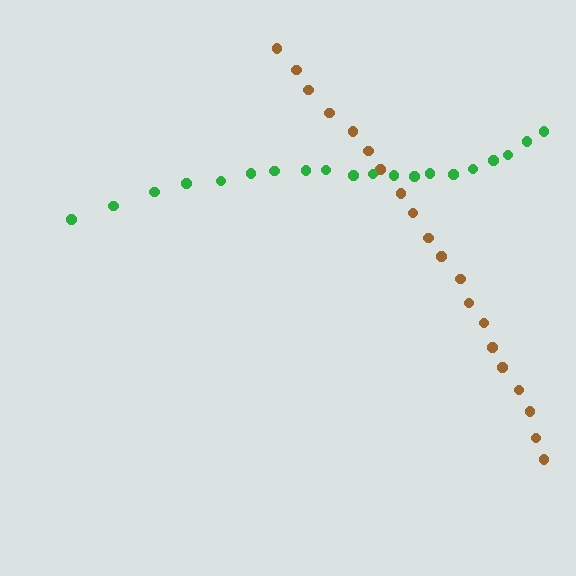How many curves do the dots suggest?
There are 2 distinct paths.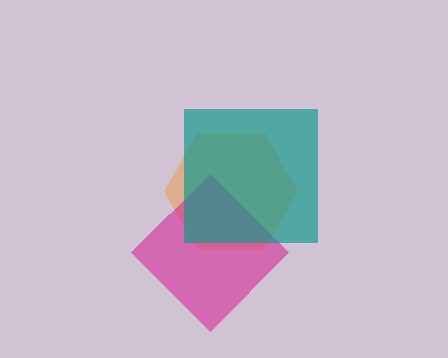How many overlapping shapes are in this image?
There are 3 overlapping shapes in the image.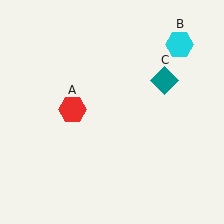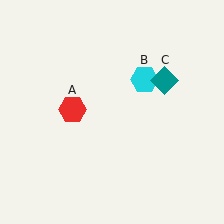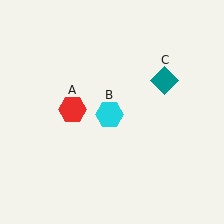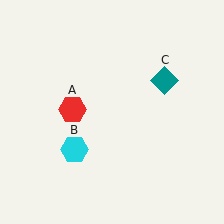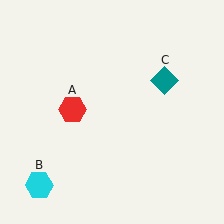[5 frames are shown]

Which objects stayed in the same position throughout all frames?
Red hexagon (object A) and teal diamond (object C) remained stationary.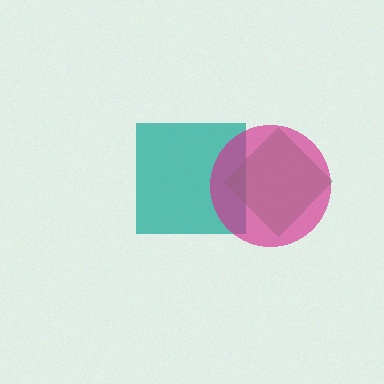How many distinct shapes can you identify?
There are 3 distinct shapes: a teal square, a green diamond, a magenta circle.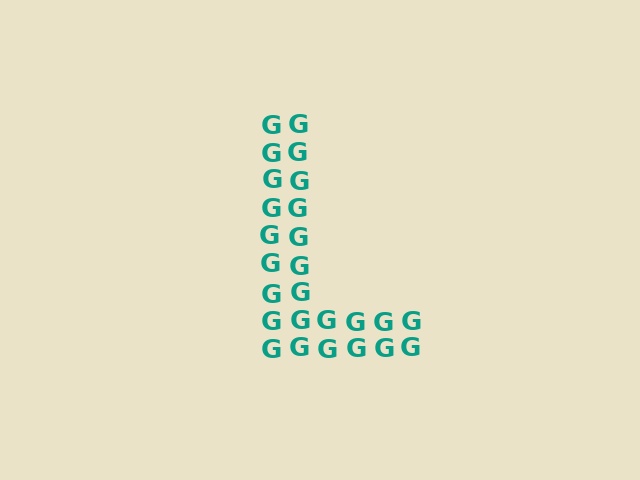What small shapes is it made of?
It is made of small letter G's.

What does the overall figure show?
The overall figure shows the letter L.